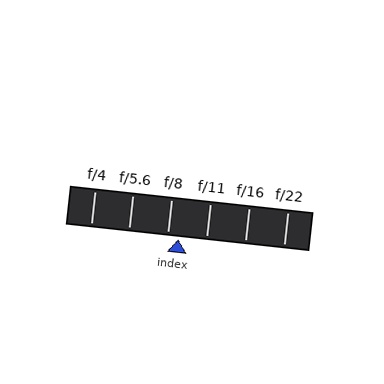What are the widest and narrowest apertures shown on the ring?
The widest aperture shown is f/4 and the narrowest is f/22.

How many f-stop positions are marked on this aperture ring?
There are 6 f-stop positions marked.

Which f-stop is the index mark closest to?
The index mark is closest to f/8.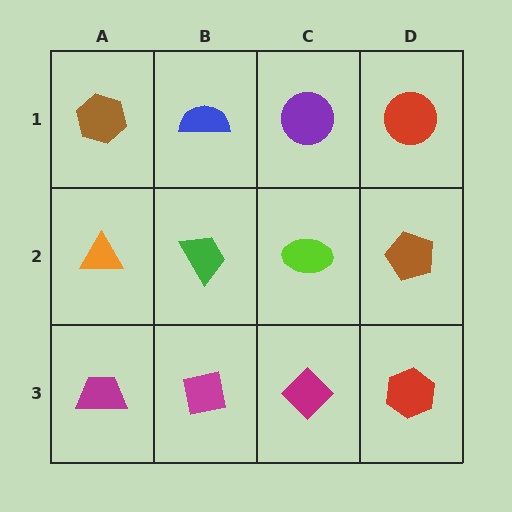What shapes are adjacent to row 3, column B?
A green trapezoid (row 2, column B), a magenta trapezoid (row 3, column A), a magenta diamond (row 3, column C).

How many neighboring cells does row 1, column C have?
3.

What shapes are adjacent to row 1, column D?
A brown pentagon (row 2, column D), a purple circle (row 1, column C).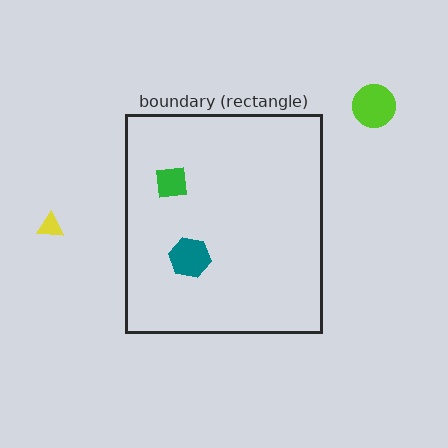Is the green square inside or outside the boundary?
Inside.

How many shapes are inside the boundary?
2 inside, 2 outside.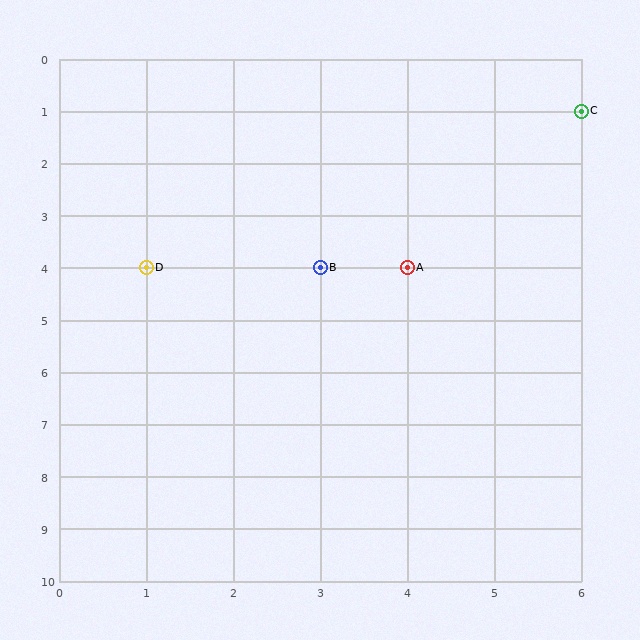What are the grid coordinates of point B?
Point B is at grid coordinates (3, 4).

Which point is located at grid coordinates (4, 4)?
Point A is at (4, 4).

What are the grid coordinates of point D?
Point D is at grid coordinates (1, 4).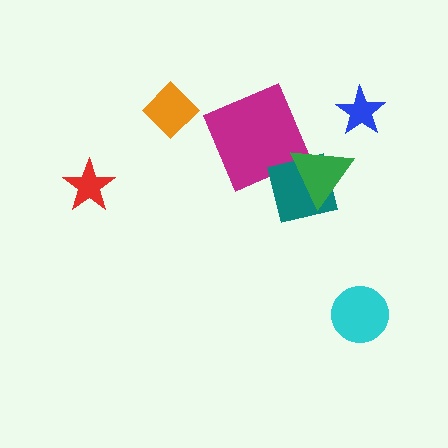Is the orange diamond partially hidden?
No, no other shape covers it.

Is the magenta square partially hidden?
Yes, it is partially covered by another shape.